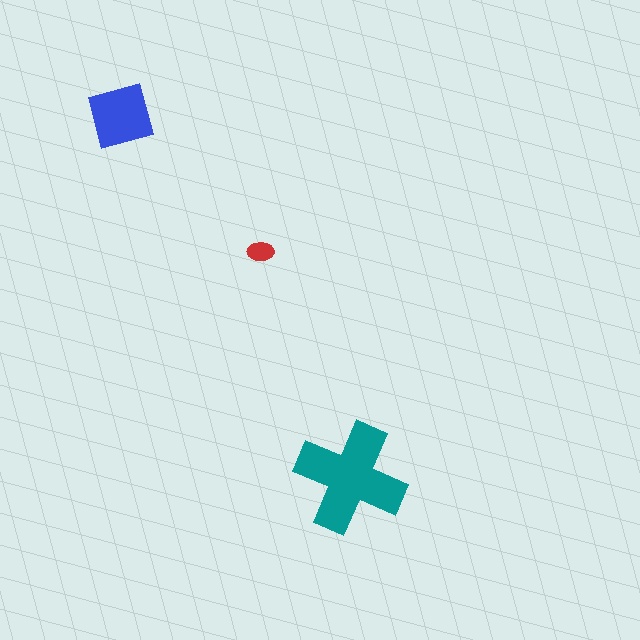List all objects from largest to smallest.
The teal cross, the blue square, the red ellipse.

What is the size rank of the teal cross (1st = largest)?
1st.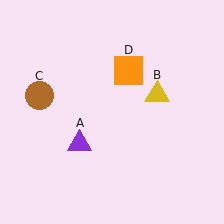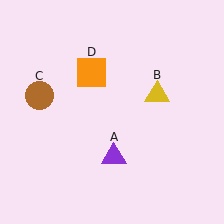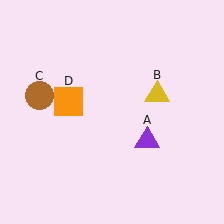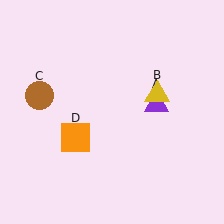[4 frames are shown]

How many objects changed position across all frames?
2 objects changed position: purple triangle (object A), orange square (object D).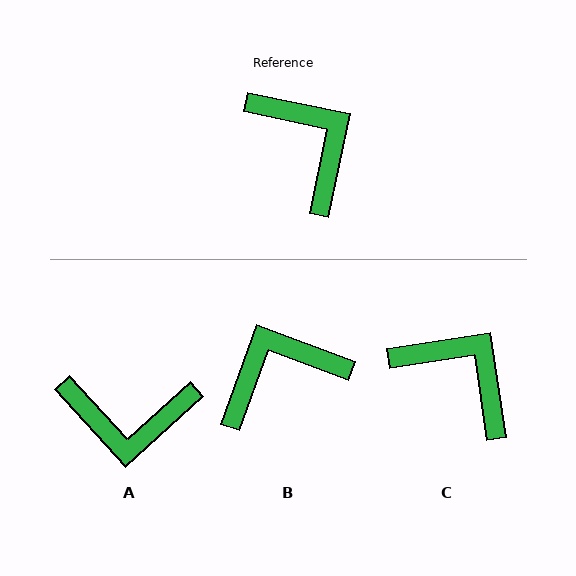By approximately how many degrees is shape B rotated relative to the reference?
Approximately 82 degrees counter-clockwise.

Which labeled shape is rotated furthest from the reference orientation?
A, about 126 degrees away.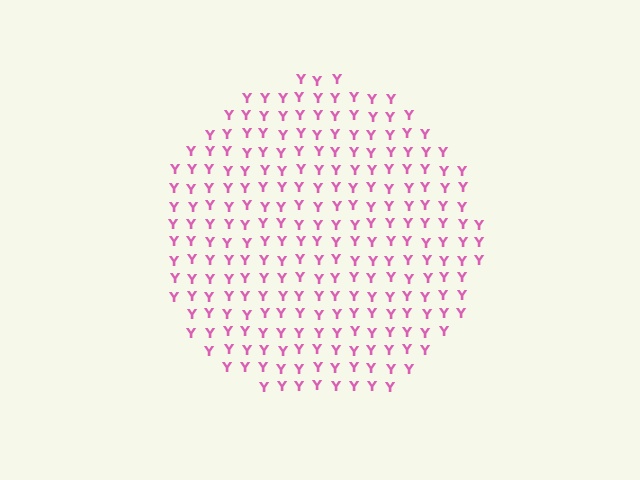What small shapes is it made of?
It is made of small letter Y's.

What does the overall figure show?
The overall figure shows a circle.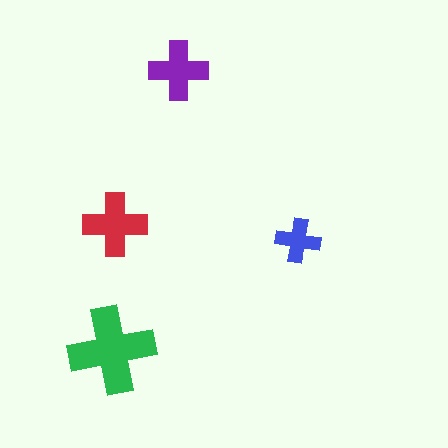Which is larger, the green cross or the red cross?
The green one.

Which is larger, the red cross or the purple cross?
The red one.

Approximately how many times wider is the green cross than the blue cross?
About 2 times wider.